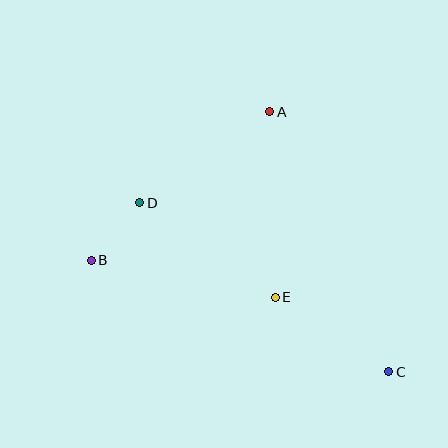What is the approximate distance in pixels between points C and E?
The distance between C and E is approximately 136 pixels.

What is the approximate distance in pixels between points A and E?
The distance between A and E is approximately 185 pixels.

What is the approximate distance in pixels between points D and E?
The distance between D and E is approximately 165 pixels.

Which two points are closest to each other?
Points B and D are closest to each other.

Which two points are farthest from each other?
Points B and C are farthest from each other.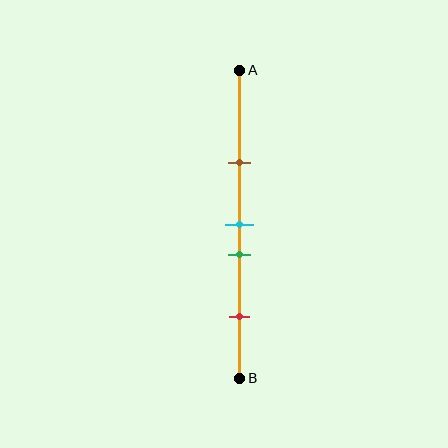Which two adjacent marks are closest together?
The cyan and green marks are the closest adjacent pair.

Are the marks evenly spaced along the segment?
No, the marks are not evenly spaced.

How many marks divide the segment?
There are 4 marks dividing the segment.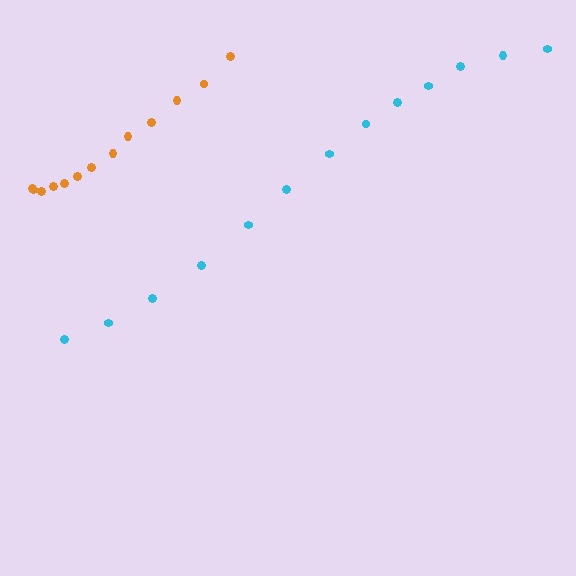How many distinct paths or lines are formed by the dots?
There are 2 distinct paths.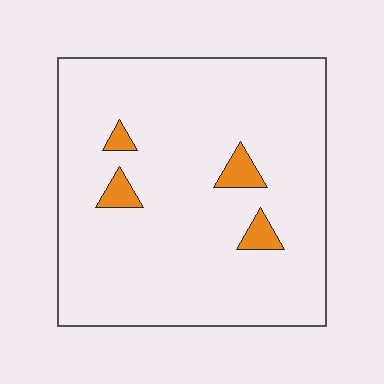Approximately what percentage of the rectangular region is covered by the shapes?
Approximately 5%.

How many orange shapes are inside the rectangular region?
4.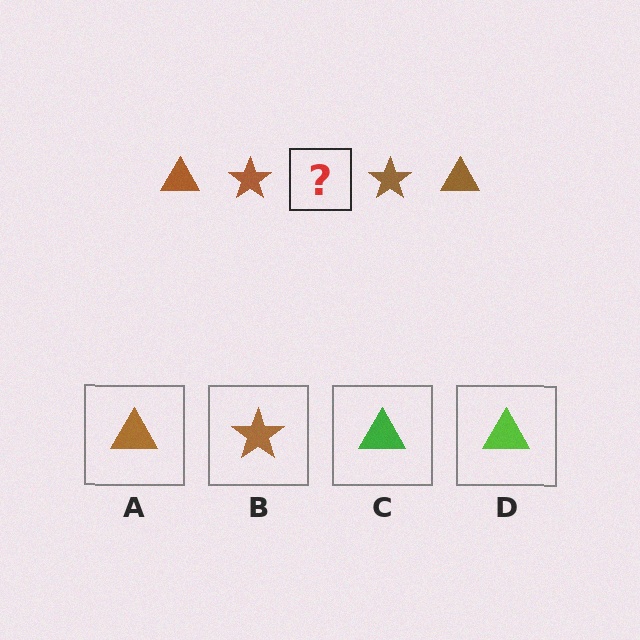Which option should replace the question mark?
Option A.